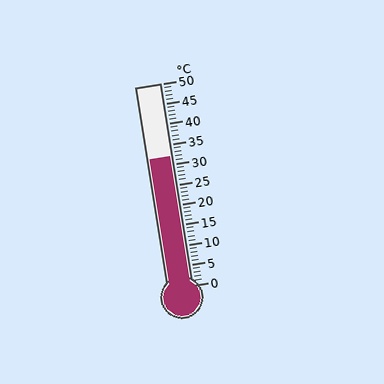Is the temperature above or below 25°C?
The temperature is above 25°C.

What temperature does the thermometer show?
The thermometer shows approximately 32°C.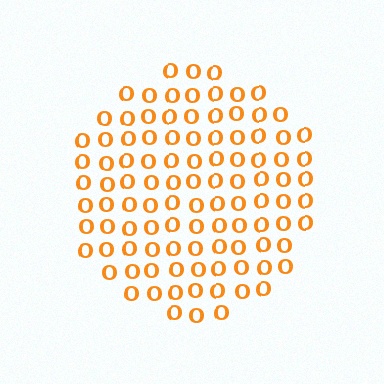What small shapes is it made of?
It is made of small letter O's.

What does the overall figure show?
The overall figure shows a circle.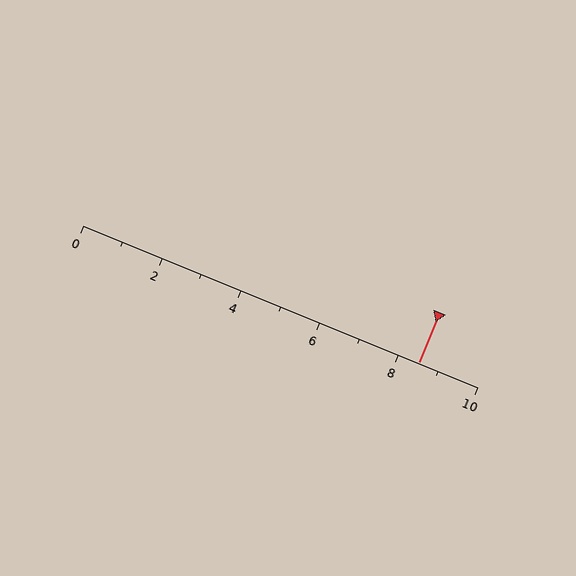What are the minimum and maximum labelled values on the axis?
The axis runs from 0 to 10.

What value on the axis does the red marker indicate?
The marker indicates approximately 8.5.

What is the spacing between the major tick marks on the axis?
The major ticks are spaced 2 apart.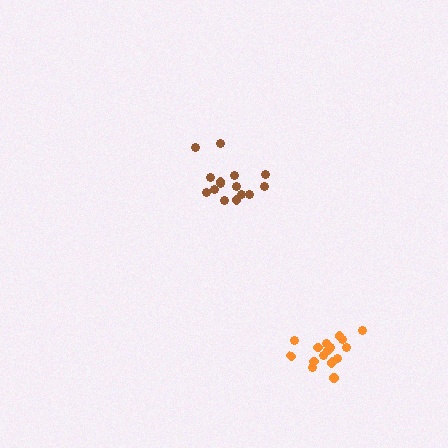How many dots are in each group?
Group 1: 15 dots, Group 2: 17 dots (32 total).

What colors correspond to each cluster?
The clusters are colored: brown, orange.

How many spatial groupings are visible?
There are 2 spatial groupings.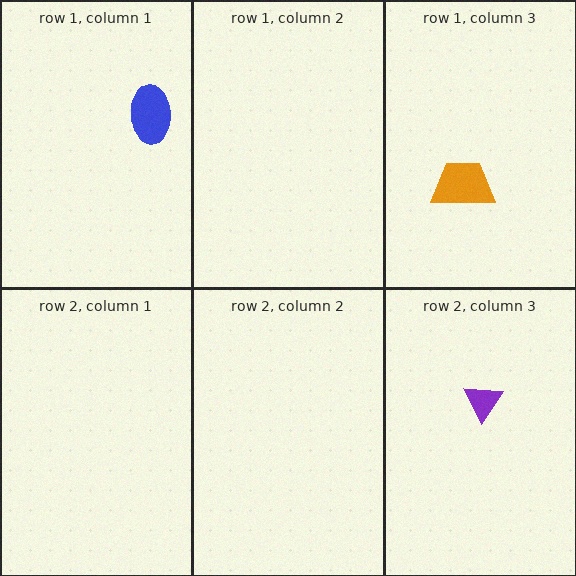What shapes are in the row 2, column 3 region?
The purple triangle.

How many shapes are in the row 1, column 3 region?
1.